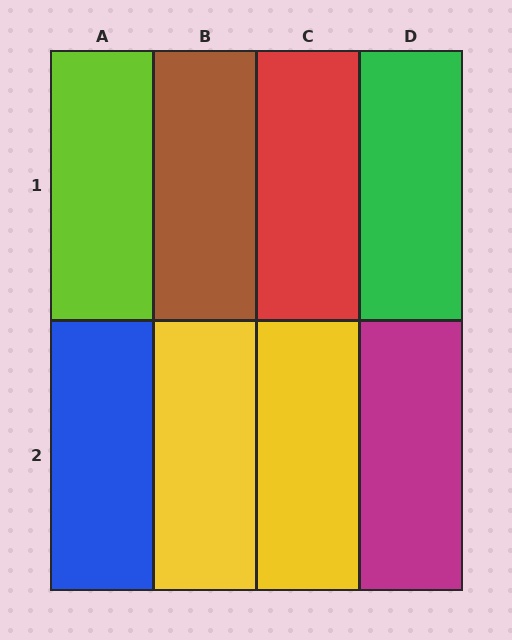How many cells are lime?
1 cell is lime.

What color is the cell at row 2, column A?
Blue.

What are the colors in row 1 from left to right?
Lime, brown, red, green.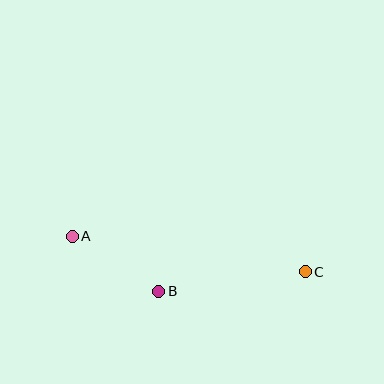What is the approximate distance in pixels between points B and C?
The distance between B and C is approximately 148 pixels.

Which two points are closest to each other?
Points A and B are closest to each other.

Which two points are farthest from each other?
Points A and C are farthest from each other.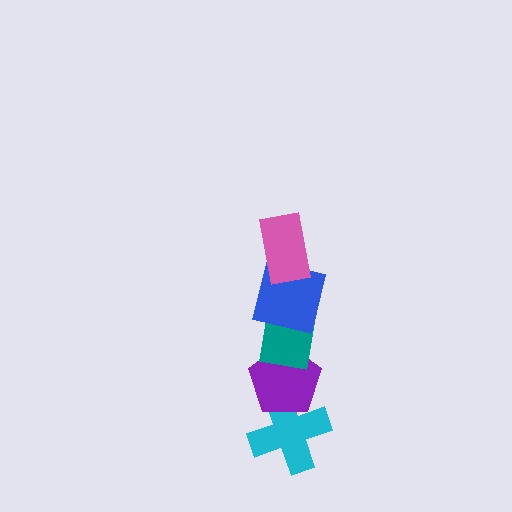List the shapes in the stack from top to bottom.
From top to bottom: the pink rectangle, the blue square, the teal square, the purple pentagon, the cyan cross.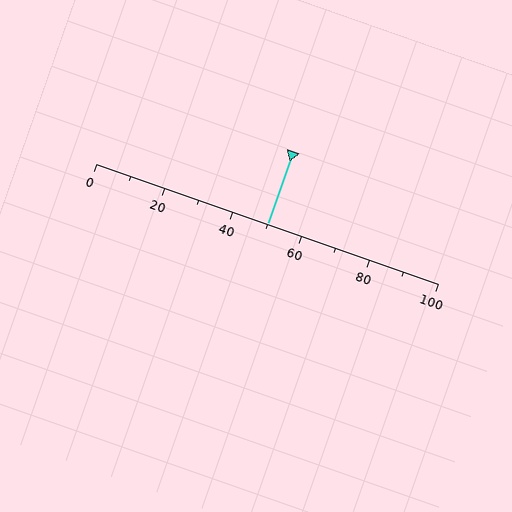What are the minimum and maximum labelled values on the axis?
The axis runs from 0 to 100.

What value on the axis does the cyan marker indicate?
The marker indicates approximately 50.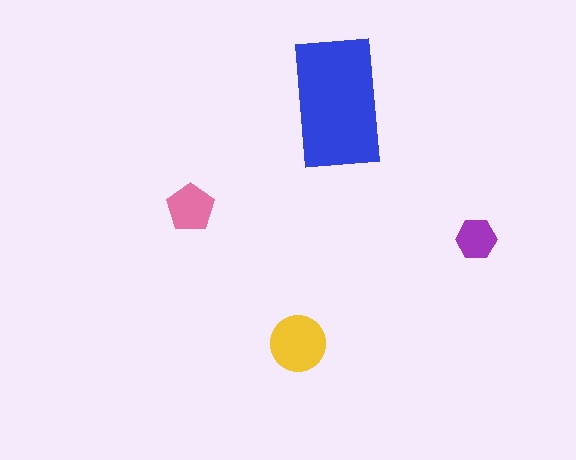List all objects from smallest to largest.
The purple hexagon, the pink pentagon, the yellow circle, the blue rectangle.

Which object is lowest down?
The yellow circle is bottommost.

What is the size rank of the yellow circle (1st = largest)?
2nd.